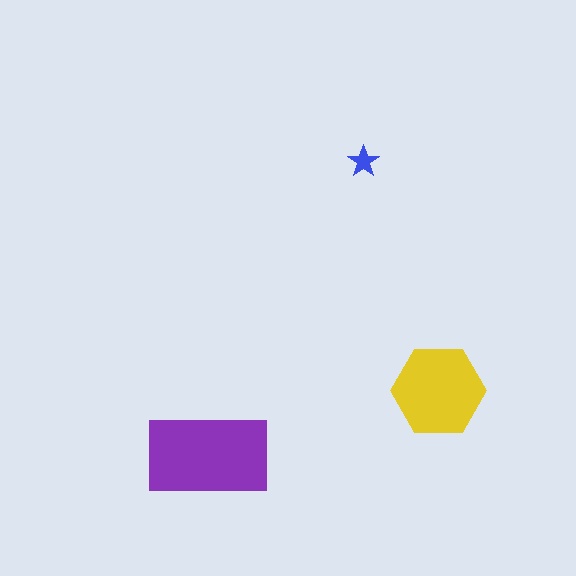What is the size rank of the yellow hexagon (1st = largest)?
2nd.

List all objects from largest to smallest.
The purple rectangle, the yellow hexagon, the blue star.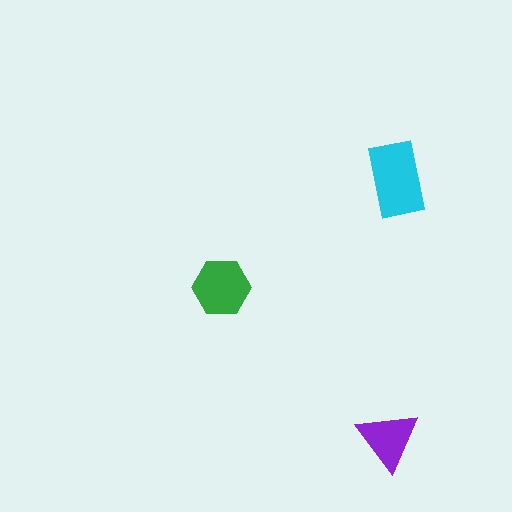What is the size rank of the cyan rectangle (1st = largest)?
1st.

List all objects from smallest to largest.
The purple triangle, the green hexagon, the cyan rectangle.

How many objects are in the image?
There are 3 objects in the image.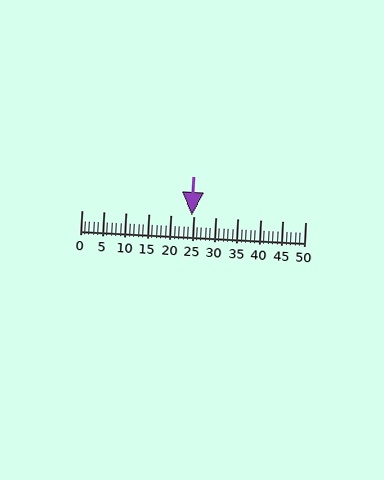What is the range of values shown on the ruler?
The ruler shows values from 0 to 50.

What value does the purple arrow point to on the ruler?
The purple arrow points to approximately 25.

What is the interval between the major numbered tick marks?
The major tick marks are spaced 5 units apart.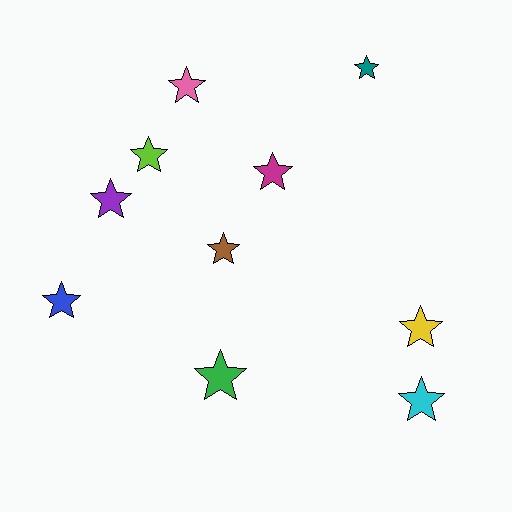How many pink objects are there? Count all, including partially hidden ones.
There is 1 pink object.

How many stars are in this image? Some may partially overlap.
There are 10 stars.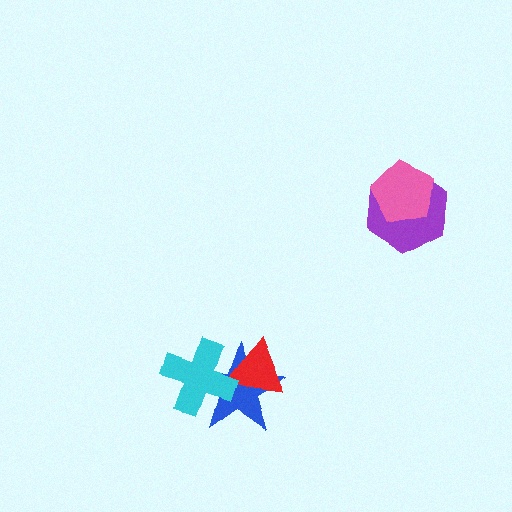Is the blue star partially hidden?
Yes, it is partially covered by another shape.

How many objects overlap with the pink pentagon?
1 object overlaps with the pink pentagon.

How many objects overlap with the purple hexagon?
1 object overlaps with the purple hexagon.